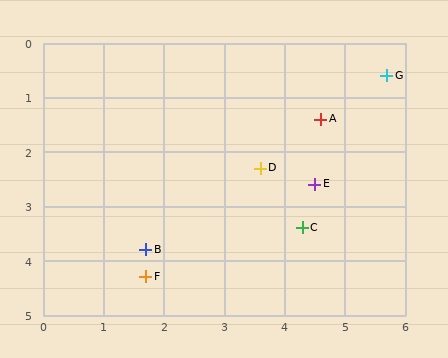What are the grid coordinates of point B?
Point B is at approximately (1.7, 3.8).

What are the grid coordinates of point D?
Point D is at approximately (3.6, 2.3).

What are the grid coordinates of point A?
Point A is at approximately (4.6, 1.4).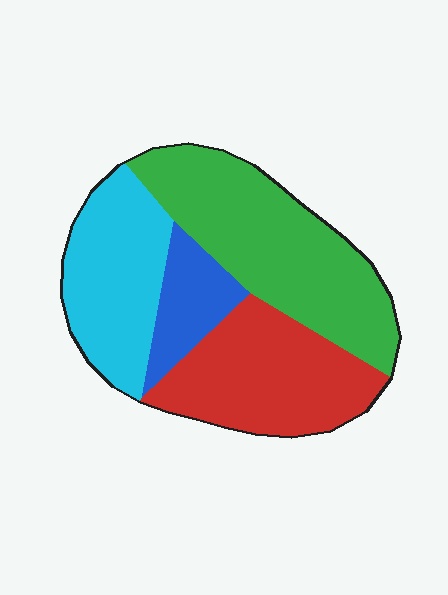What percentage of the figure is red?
Red takes up about one quarter (1/4) of the figure.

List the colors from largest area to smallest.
From largest to smallest: green, red, cyan, blue.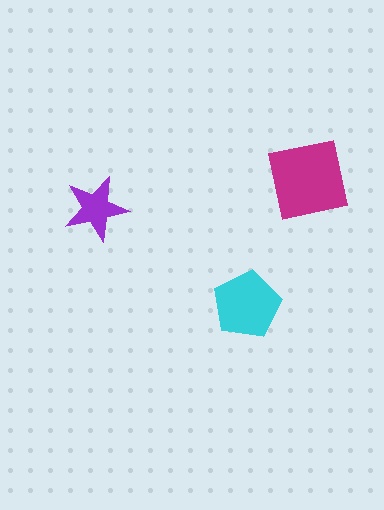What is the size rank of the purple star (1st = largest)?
3rd.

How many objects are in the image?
There are 3 objects in the image.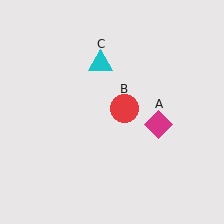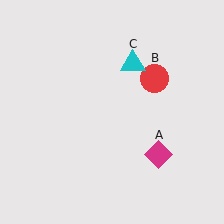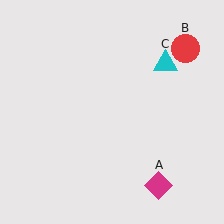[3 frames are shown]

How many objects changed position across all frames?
3 objects changed position: magenta diamond (object A), red circle (object B), cyan triangle (object C).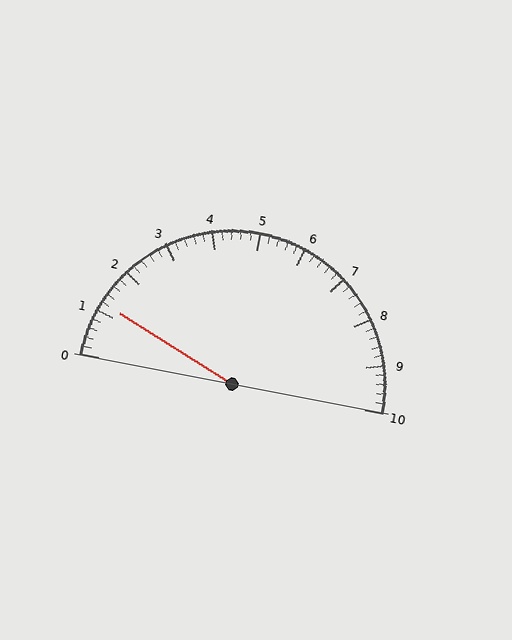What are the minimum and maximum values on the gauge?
The gauge ranges from 0 to 10.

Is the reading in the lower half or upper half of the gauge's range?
The reading is in the lower half of the range (0 to 10).